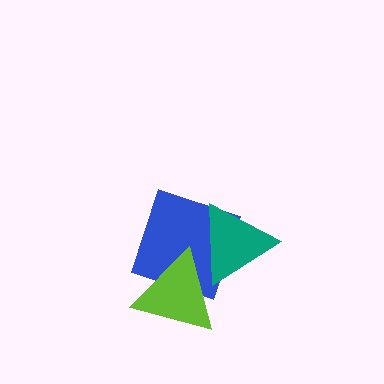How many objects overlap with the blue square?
2 objects overlap with the blue square.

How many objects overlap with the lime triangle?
2 objects overlap with the lime triangle.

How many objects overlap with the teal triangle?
2 objects overlap with the teal triangle.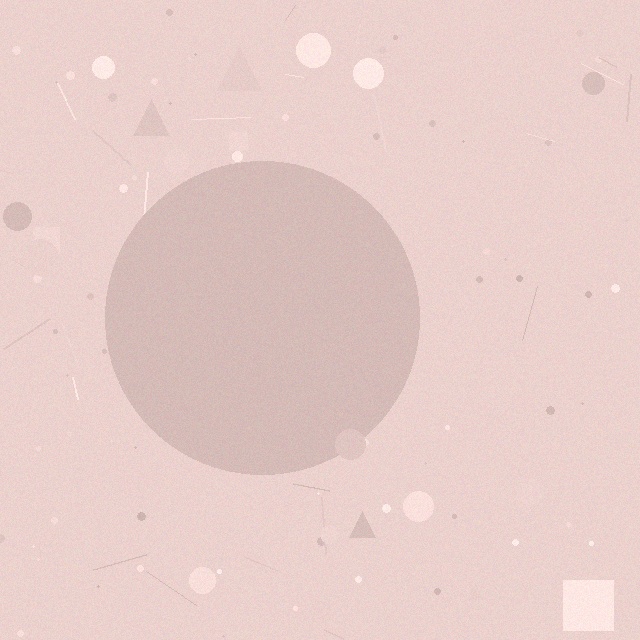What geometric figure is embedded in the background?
A circle is embedded in the background.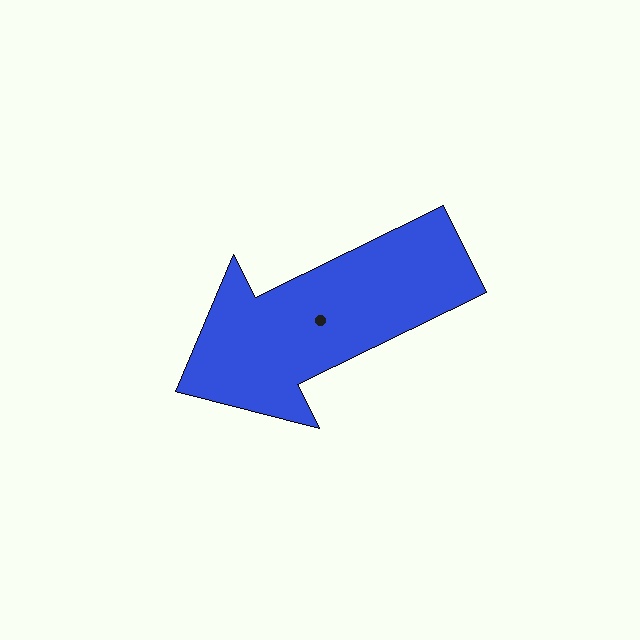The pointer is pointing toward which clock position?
Roughly 8 o'clock.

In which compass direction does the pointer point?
Southwest.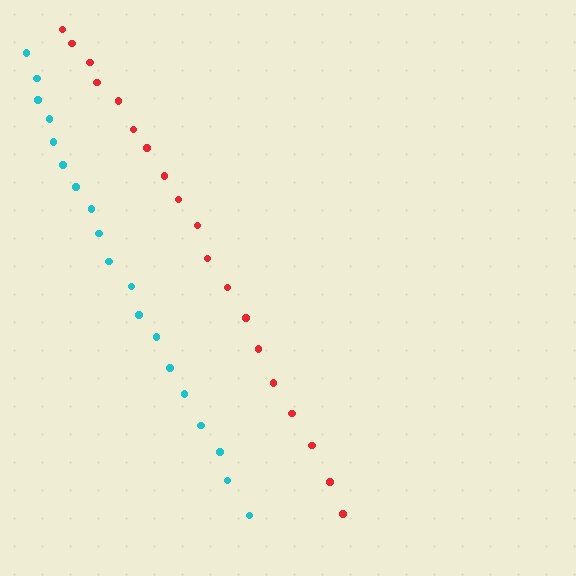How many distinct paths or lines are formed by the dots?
There are 2 distinct paths.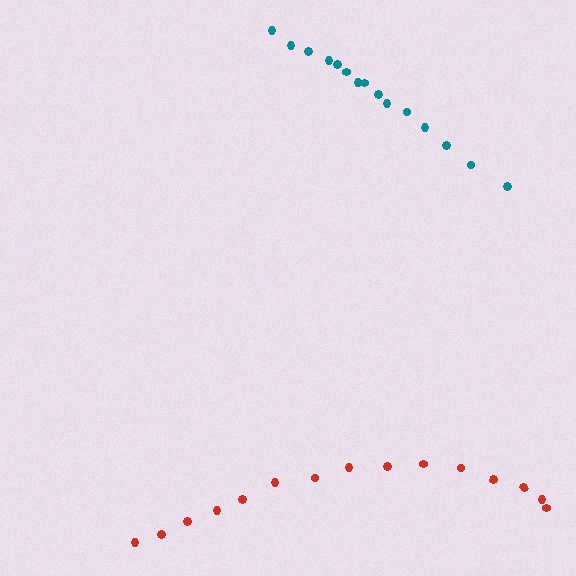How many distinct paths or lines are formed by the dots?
There are 2 distinct paths.